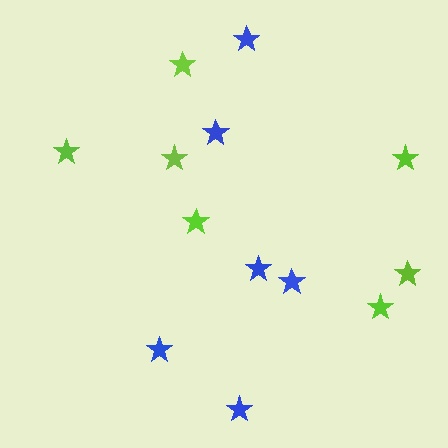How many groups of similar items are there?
There are 2 groups: one group of lime stars (7) and one group of blue stars (6).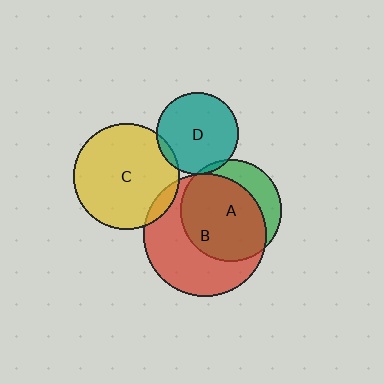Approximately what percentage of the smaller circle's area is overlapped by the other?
Approximately 75%.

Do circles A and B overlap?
Yes.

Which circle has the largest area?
Circle B (red).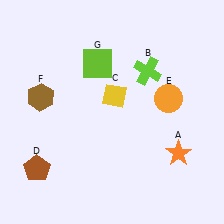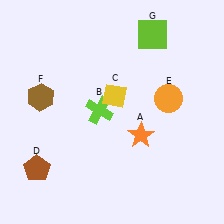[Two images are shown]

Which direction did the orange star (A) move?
The orange star (A) moved left.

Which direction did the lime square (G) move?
The lime square (G) moved right.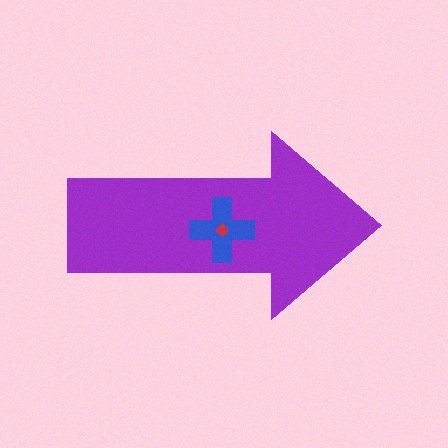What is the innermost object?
The red diamond.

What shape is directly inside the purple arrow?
The blue cross.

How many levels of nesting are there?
3.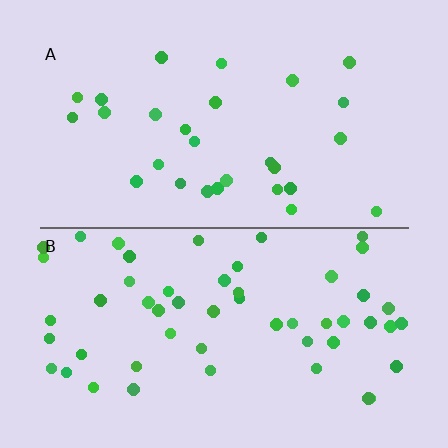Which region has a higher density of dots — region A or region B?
B (the bottom).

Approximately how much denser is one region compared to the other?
Approximately 1.9× — region B over region A.